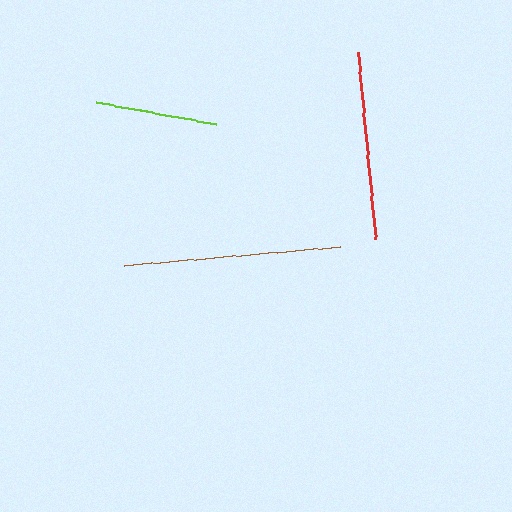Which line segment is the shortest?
The lime line is the shortest at approximately 123 pixels.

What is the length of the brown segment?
The brown segment is approximately 217 pixels long.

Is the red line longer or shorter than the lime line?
The red line is longer than the lime line.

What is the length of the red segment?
The red segment is approximately 187 pixels long.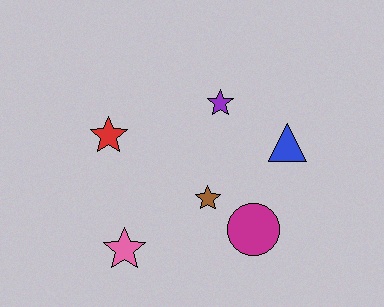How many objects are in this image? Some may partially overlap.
There are 6 objects.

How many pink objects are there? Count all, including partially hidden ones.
There is 1 pink object.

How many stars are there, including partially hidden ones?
There are 4 stars.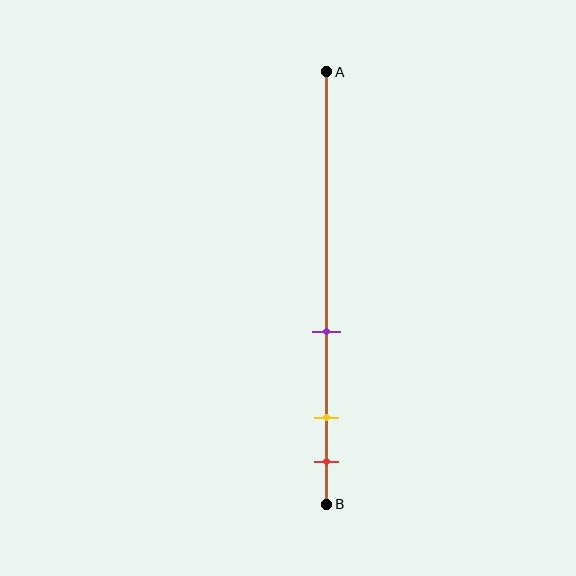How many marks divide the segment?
There are 3 marks dividing the segment.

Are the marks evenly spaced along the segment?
No, the marks are not evenly spaced.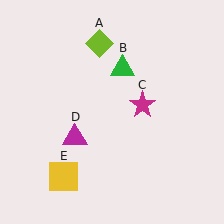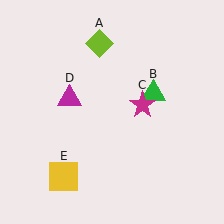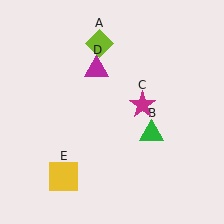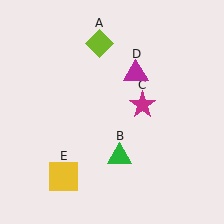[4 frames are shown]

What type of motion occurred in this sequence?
The green triangle (object B), magenta triangle (object D) rotated clockwise around the center of the scene.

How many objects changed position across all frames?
2 objects changed position: green triangle (object B), magenta triangle (object D).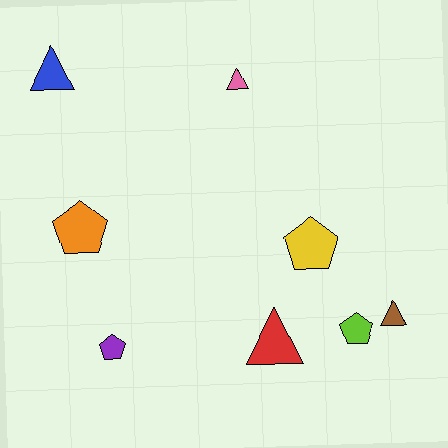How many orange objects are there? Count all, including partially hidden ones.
There is 1 orange object.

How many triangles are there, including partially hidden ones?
There are 4 triangles.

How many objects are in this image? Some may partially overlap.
There are 8 objects.